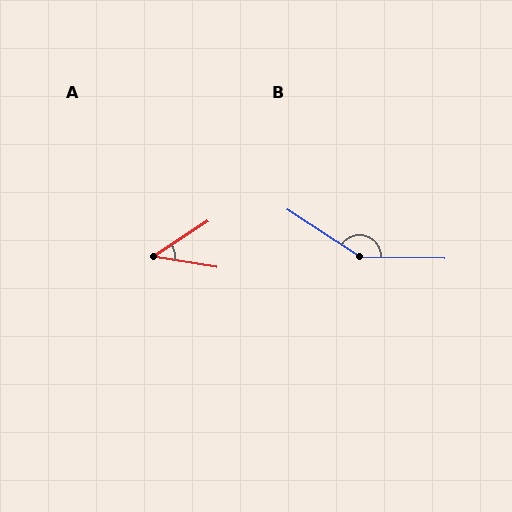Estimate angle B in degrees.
Approximately 149 degrees.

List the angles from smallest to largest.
A (42°), B (149°).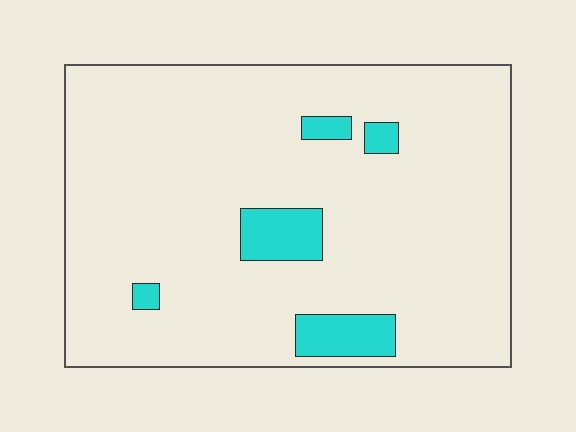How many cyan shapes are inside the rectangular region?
5.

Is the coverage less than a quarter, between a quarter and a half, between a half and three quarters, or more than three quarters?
Less than a quarter.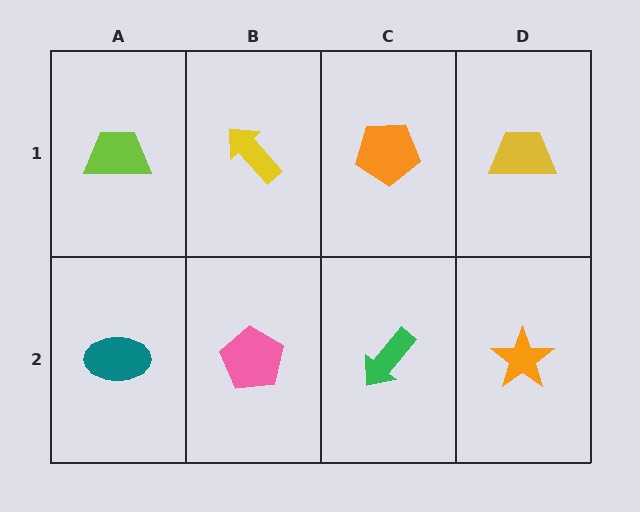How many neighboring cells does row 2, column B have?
3.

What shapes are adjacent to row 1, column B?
A pink pentagon (row 2, column B), a lime trapezoid (row 1, column A), an orange pentagon (row 1, column C).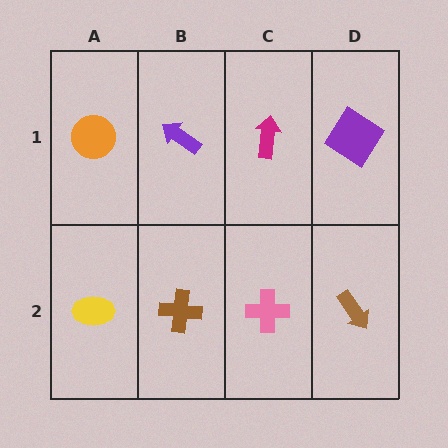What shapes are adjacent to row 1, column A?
A yellow ellipse (row 2, column A), a purple arrow (row 1, column B).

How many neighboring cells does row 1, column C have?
3.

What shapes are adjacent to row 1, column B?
A brown cross (row 2, column B), an orange circle (row 1, column A), a magenta arrow (row 1, column C).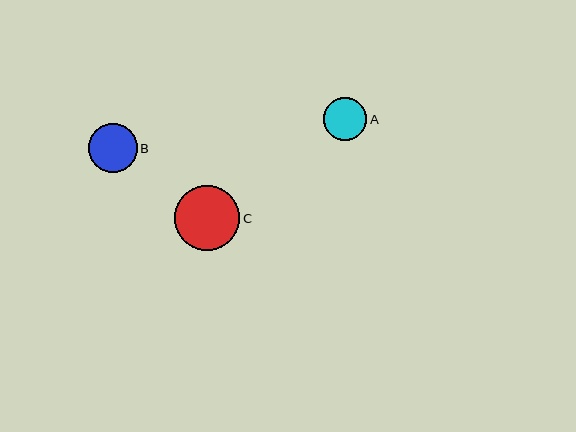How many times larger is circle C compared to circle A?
Circle C is approximately 1.5 times the size of circle A.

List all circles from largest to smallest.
From largest to smallest: C, B, A.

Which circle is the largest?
Circle C is the largest with a size of approximately 65 pixels.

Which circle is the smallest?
Circle A is the smallest with a size of approximately 43 pixels.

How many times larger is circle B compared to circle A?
Circle B is approximately 1.1 times the size of circle A.